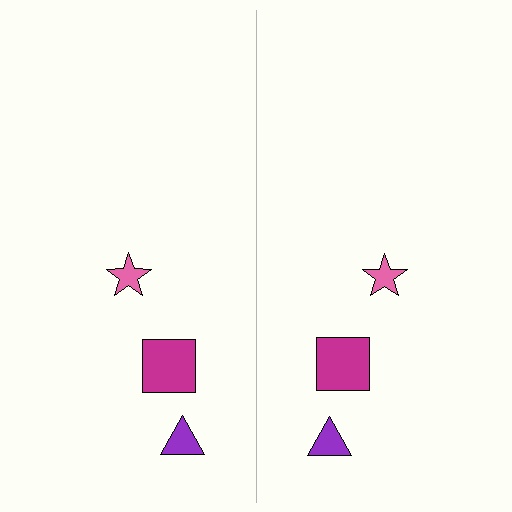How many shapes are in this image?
There are 6 shapes in this image.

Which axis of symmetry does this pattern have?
The pattern has a vertical axis of symmetry running through the center of the image.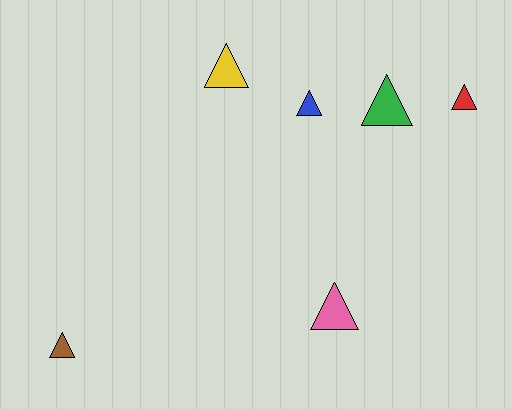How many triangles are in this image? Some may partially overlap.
There are 6 triangles.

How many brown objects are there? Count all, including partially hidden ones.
There is 1 brown object.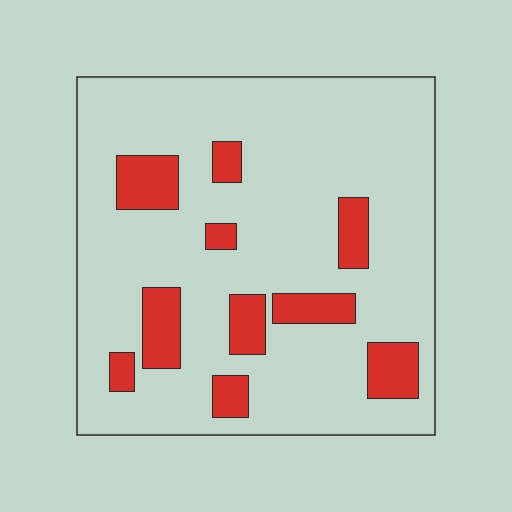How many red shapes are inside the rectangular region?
10.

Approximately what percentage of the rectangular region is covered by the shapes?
Approximately 15%.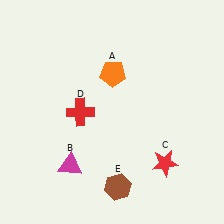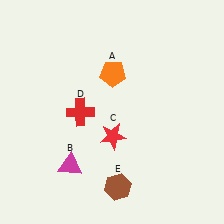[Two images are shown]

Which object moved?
The red star (C) moved left.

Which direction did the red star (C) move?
The red star (C) moved left.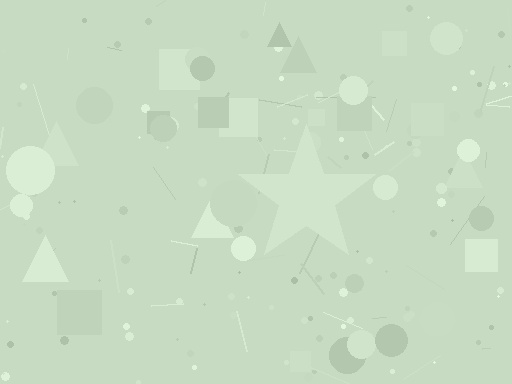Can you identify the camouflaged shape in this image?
The camouflaged shape is a star.